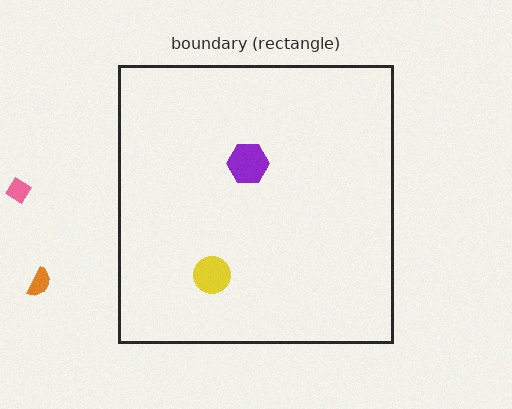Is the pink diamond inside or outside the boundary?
Outside.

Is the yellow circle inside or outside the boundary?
Inside.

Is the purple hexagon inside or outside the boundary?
Inside.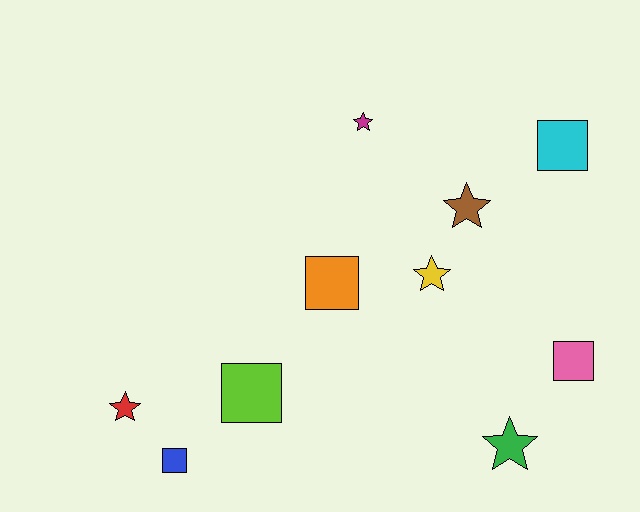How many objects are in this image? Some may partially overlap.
There are 10 objects.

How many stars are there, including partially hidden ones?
There are 5 stars.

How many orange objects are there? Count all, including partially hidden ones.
There is 1 orange object.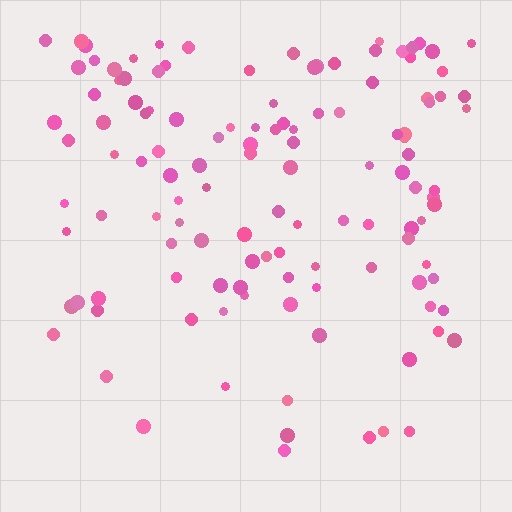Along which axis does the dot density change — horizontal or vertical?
Vertical.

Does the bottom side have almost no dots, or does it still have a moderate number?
Still a moderate number, just noticeably fewer than the top.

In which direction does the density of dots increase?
From bottom to top, with the top side densest.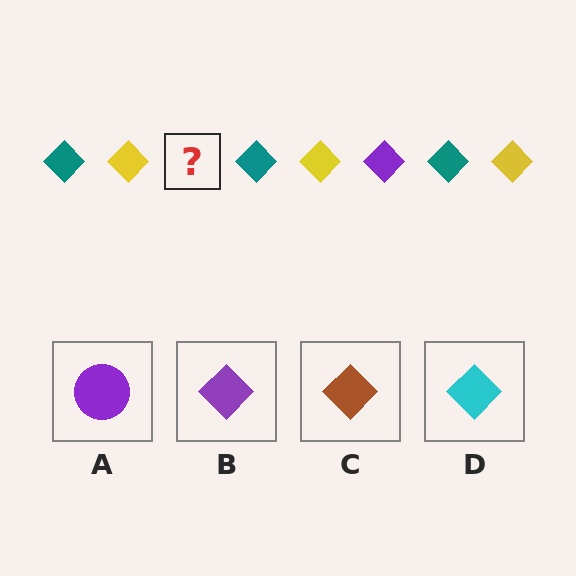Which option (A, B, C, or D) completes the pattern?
B.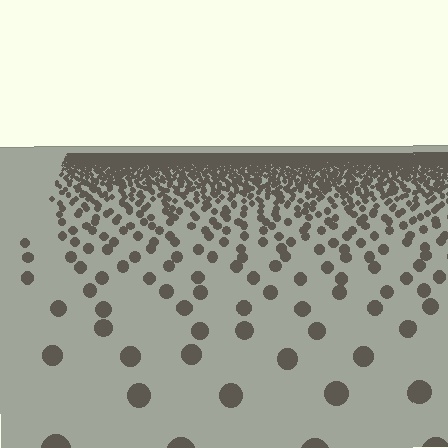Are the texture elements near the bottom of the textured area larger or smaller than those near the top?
Larger. Near the bottom, elements are closer to the viewer and appear at a bigger on-screen size.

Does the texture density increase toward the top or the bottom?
Density increases toward the top.